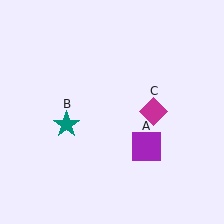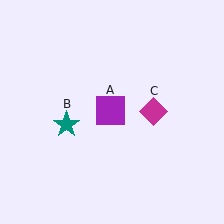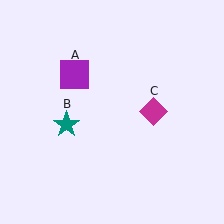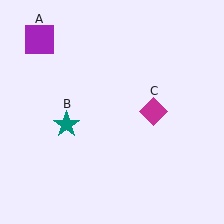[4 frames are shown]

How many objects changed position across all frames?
1 object changed position: purple square (object A).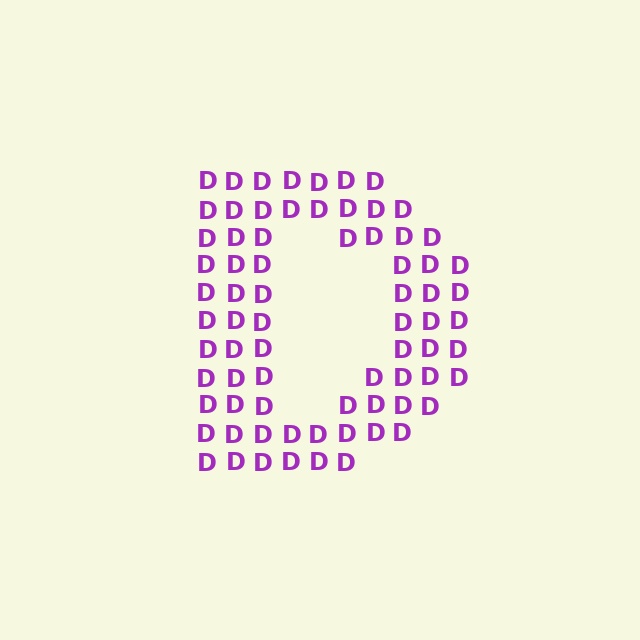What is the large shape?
The large shape is the letter D.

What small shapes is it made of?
It is made of small letter D's.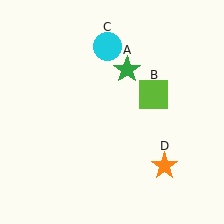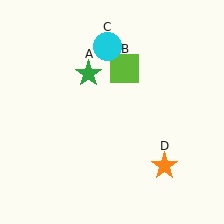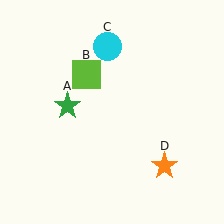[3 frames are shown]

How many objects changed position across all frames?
2 objects changed position: green star (object A), lime square (object B).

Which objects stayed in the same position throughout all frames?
Cyan circle (object C) and orange star (object D) remained stationary.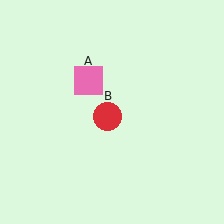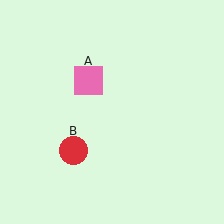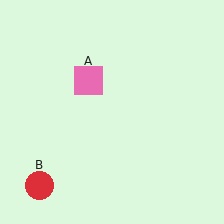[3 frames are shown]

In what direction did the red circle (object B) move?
The red circle (object B) moved down and to the left.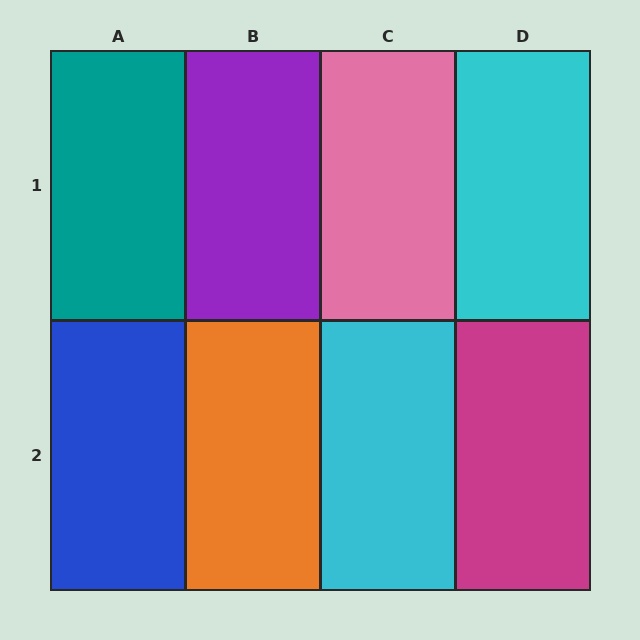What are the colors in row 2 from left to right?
Blue, orange, cyan, magenta.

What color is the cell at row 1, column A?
Teal.